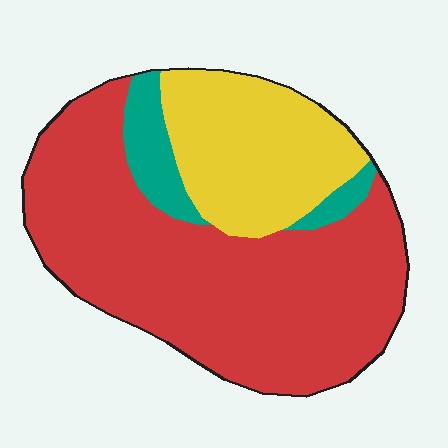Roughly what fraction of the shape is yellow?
Yellow takes up about one quarter (1/4) of the shape.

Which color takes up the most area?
Red, at roughly 65%.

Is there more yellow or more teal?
Yellow.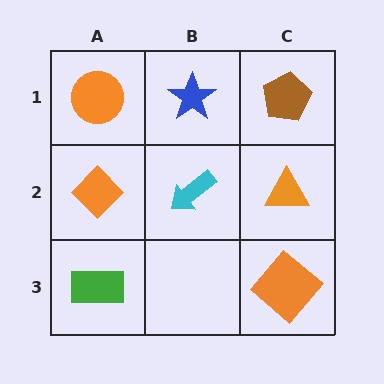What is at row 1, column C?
A brown pentagon.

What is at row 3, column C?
An orange diamond.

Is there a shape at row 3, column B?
No, that cell is empty.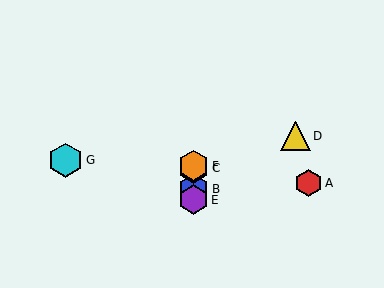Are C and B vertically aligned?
Yes, both are at x≈194.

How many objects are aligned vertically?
4 objects (B, C, E, F) are aligned vertically.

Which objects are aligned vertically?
Objects B, C, E, F are aligned vertically.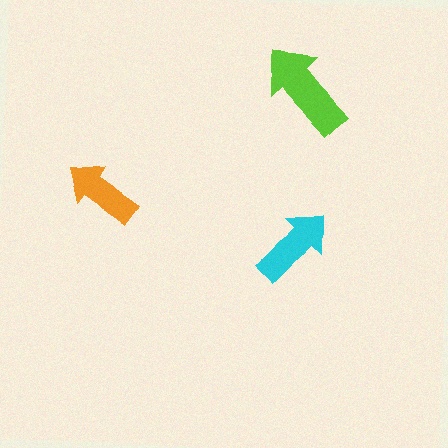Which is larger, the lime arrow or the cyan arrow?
The lime one.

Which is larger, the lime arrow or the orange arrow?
The lime one.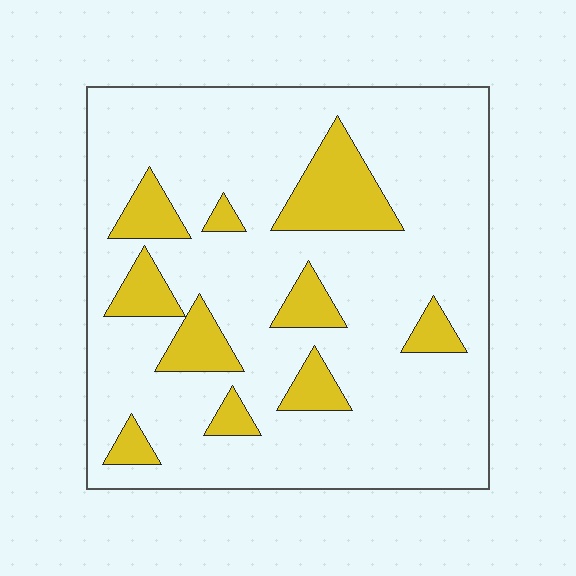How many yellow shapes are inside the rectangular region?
10.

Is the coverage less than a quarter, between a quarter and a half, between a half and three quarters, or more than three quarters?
Less than a quarter.